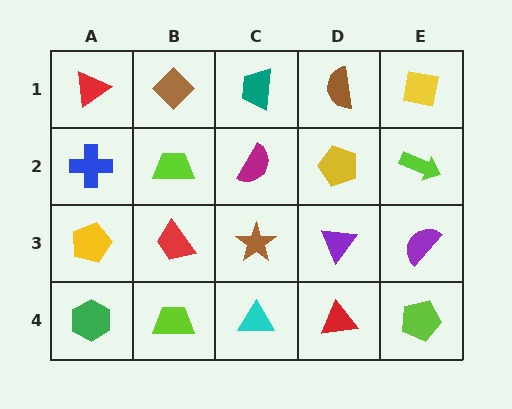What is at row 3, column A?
A yellow pentagon.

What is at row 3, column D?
A purple triangle.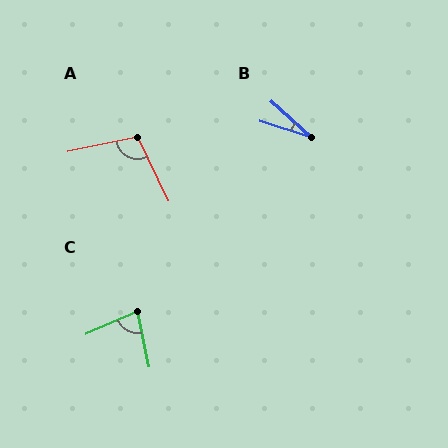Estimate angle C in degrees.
Approximately 78 degrees.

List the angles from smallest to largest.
B (24°), C (78°), A (104°).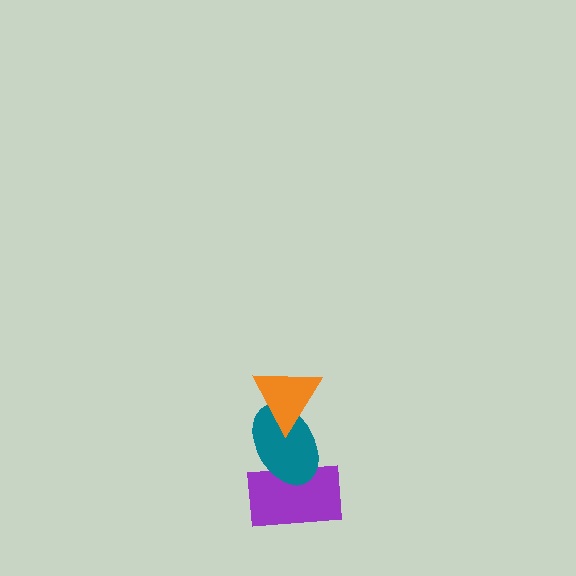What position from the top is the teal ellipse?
The teal ellipse is 2nd from the top.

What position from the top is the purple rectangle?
The purple rectangle is 3rd from the top.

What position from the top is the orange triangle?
The orange triangle is 1st from the top.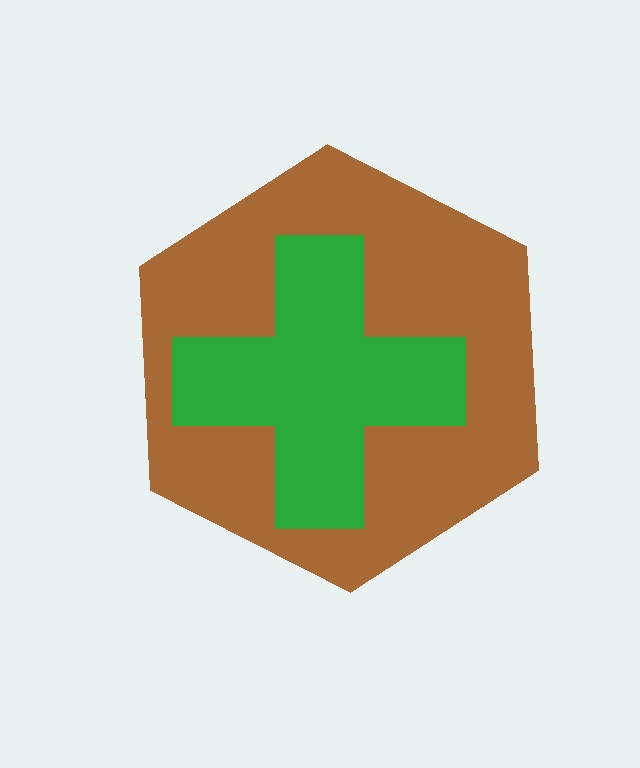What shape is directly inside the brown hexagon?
The green cross.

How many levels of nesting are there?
2.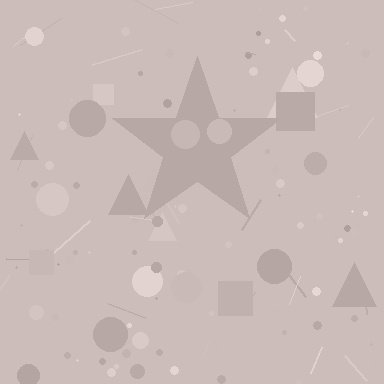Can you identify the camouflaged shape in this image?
The camouflaged shape is a star.